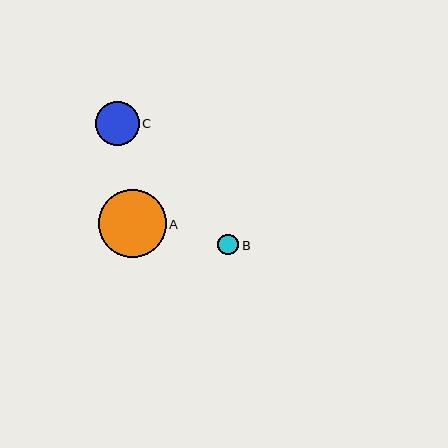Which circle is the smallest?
Circle B is the smallest with a size of approximately 21 pixels.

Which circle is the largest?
Circle A is the largest with a size of approximately 68 pixels.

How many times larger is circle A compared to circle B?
Circle A is approximately 3.2 times the size of circle B.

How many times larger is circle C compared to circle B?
Circle C is approximately 2.1 times the size of circle B.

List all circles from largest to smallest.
From largest to smallest: A, C, B.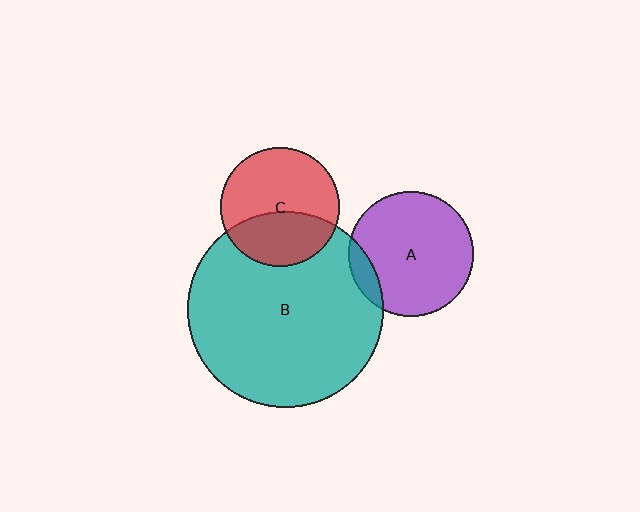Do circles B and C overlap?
Yes.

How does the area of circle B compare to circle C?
Approximately 2.7 times.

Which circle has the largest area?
Circle B (teal).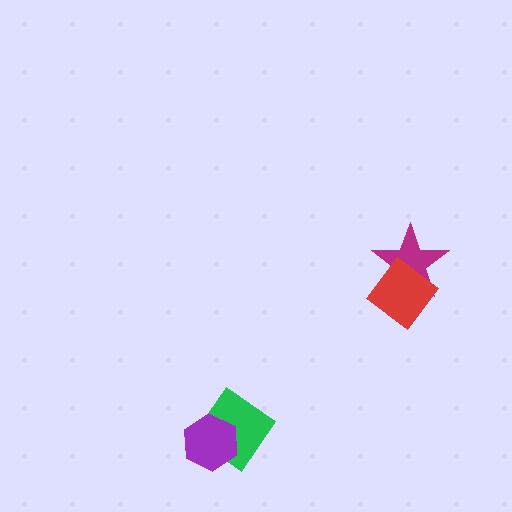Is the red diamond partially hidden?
No, no other shape covers it.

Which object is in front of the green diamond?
The purple hexagon is in front of the green diamond.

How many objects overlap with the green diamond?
1 object overlaps with the green diamond.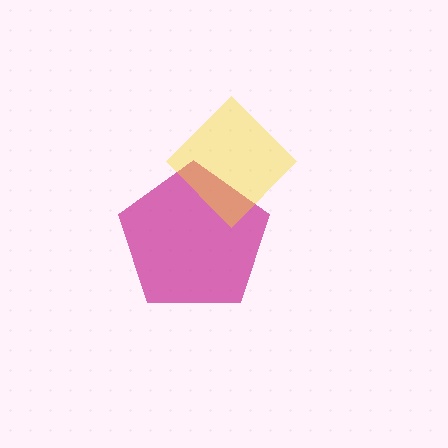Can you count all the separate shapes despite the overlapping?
Yes, there are 2 separate shapes.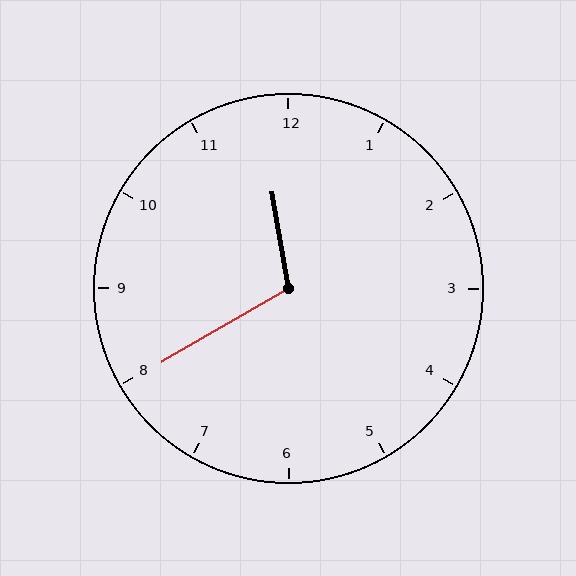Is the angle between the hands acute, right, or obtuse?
It is obtuse.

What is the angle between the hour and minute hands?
Approximately 110 degrees.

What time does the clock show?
11:40.